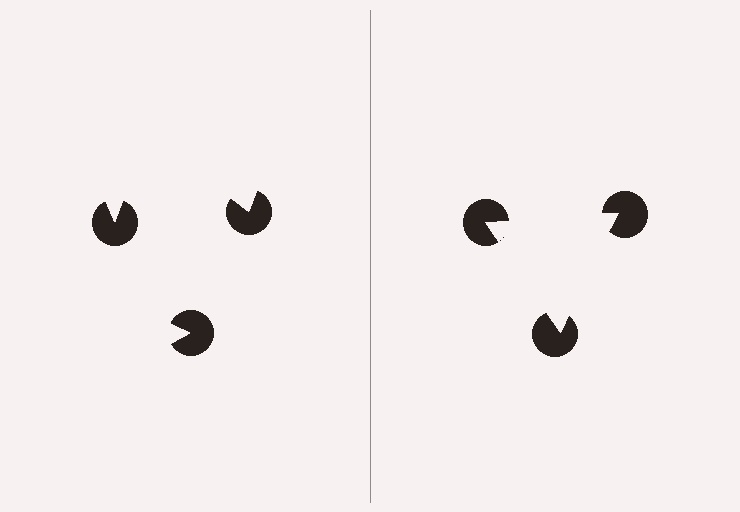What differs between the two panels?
The pac-man discs are positioned identically on both sides; only the wedge orientations differ. On the right they align to a triangle; on the left they are misaligned.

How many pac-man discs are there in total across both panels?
6 — 3 on each side.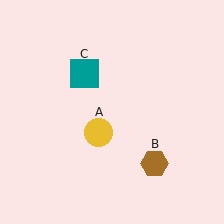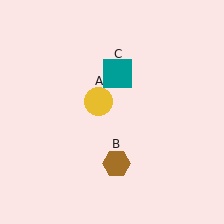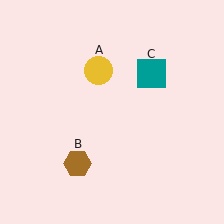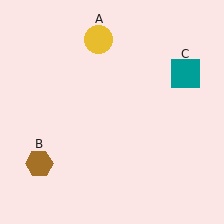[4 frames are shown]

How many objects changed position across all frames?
3 objects changed position: yellow circle (object A), brown hexagon (object B), teal square (object C).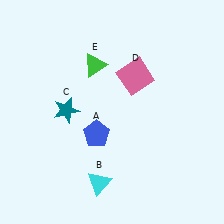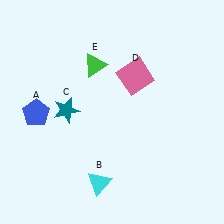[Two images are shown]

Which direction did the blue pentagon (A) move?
The blue pentagon (A) moved left.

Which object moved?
The blue pentagon (A) moved left.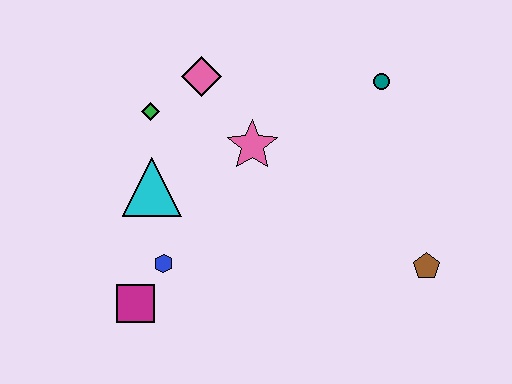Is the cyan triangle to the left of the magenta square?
No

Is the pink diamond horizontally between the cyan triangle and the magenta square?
No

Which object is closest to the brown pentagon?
The teal circle is closest to the brown pentagon.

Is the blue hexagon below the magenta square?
No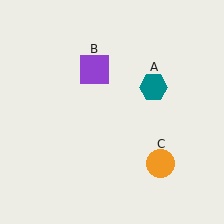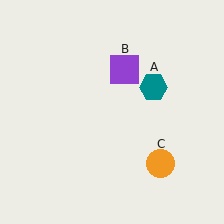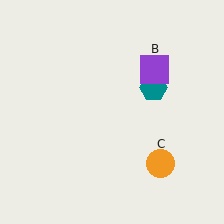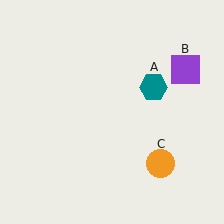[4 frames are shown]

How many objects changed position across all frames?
1 object changed position: purple square (object B).